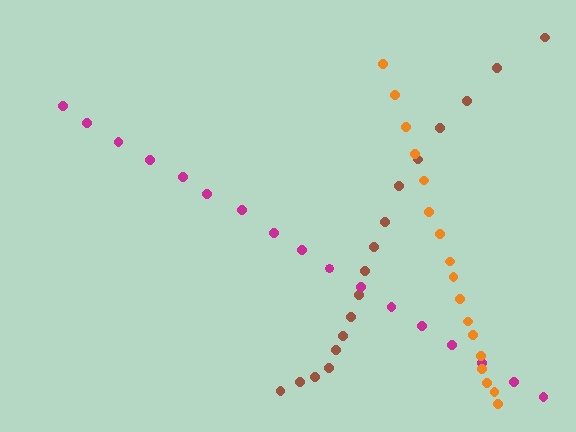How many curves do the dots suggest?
There are 3 distinct paths.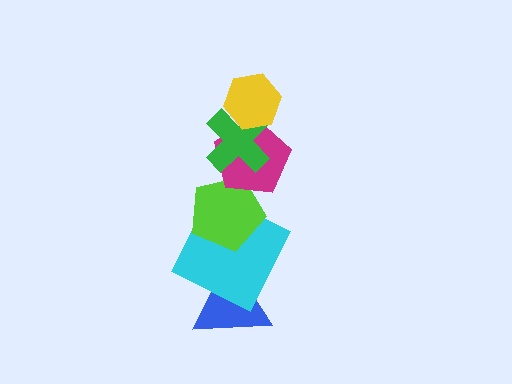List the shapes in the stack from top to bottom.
From top to bottom: the yellow hexagon, the green cross, the magenta pentagon, the lime pentagon, the cyan square, the blue triangle.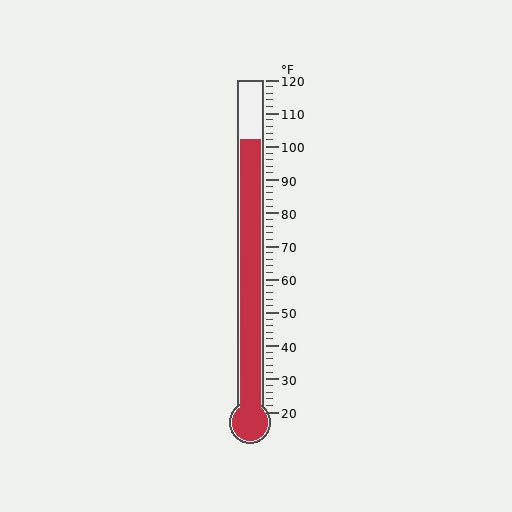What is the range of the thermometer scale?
The thermometer scale ranges from 20°F to 120°F.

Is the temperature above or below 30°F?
The temperature is above 30°F.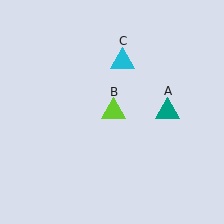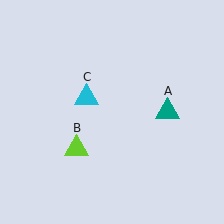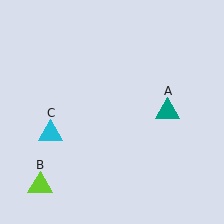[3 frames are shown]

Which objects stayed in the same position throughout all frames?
Teal triangle (object A) remained stationary.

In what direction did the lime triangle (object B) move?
The lime triangle (object B) moved down and to the left.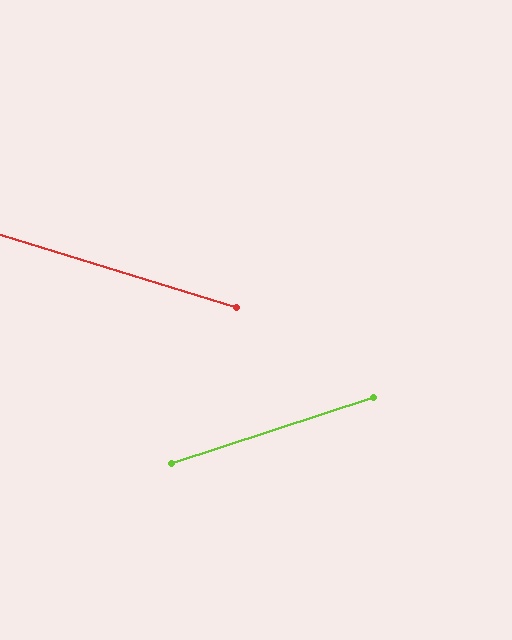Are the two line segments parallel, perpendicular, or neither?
Neither parallel nor perpendicular — they differ by about 35°.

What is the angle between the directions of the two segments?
Approximately 35 degrees.